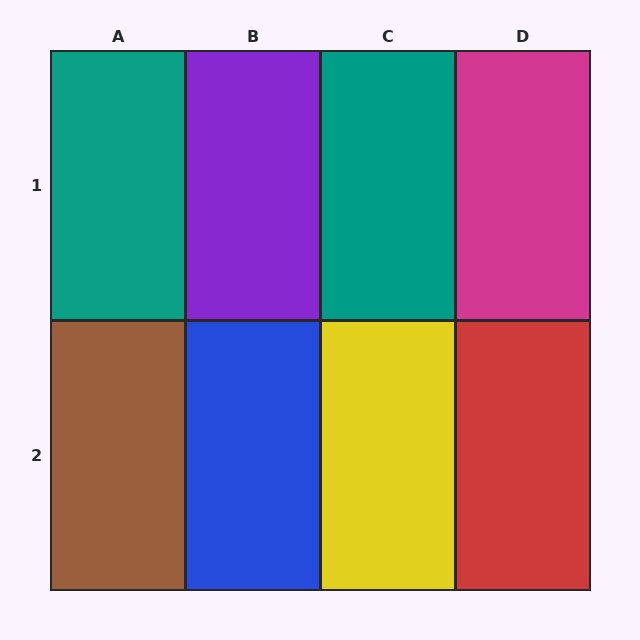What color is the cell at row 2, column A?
Brown.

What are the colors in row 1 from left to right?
Teal, purple, teal, magenta.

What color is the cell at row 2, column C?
Yellow.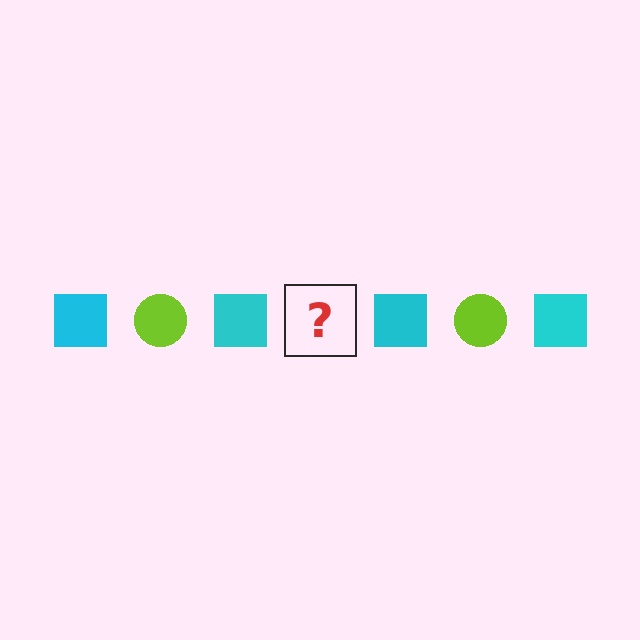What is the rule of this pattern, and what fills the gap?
The rule is that the pattern alternates between cyan square and lime circle. The gap should be filled with a lime circle.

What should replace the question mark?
The question mark should be replaced with a lime circle.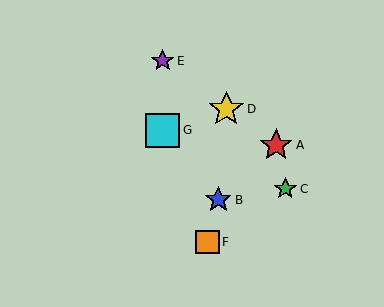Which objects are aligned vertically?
Objects E, G are aligned vertically.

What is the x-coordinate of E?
Object E is at x≈163.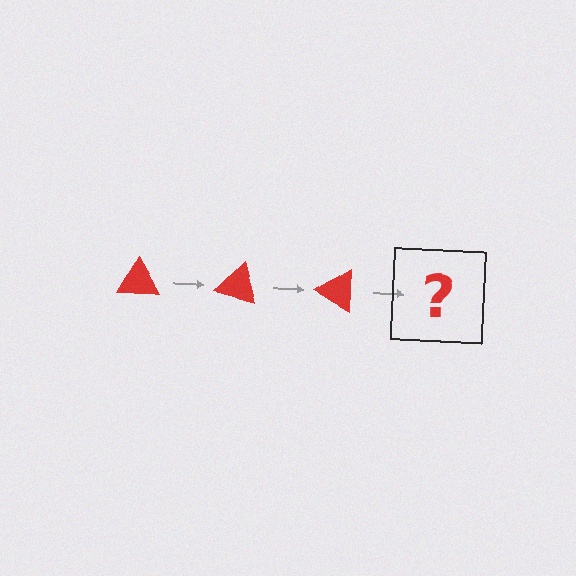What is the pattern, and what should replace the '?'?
The pattern is that the triangle rotates 15 degrees each step. The '?' should be a red triangle rotated 45 degrees.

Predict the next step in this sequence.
The next step is a red triangle rotated 45 degrees.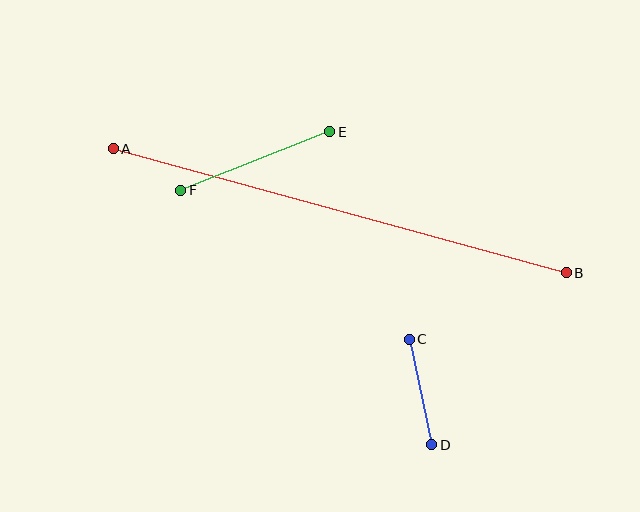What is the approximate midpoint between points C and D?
The midpoint is at approximately (421, 392) pixels.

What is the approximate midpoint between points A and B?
The midpoint is at approximately (340, 211) pixels.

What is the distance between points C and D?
The distance is approximately 108 pixels.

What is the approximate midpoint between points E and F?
The midpoint is at approximately (255, 161) pixels.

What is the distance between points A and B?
The distance is approximately 469 pixels.